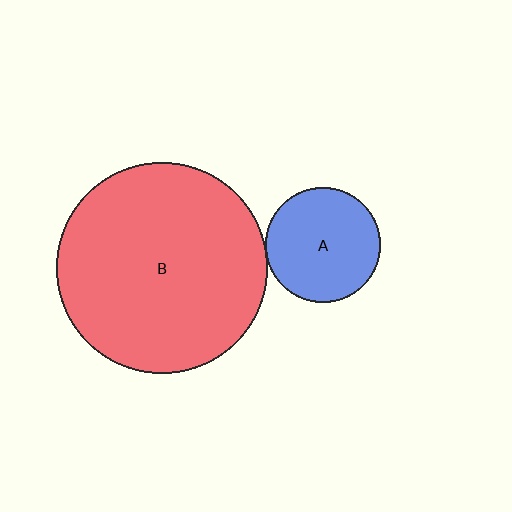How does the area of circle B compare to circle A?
Approximately 3.4 times.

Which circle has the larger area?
Circle B (red).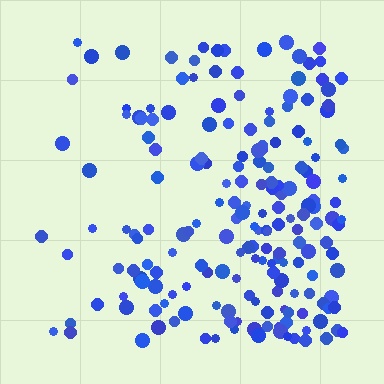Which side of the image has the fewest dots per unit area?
The left.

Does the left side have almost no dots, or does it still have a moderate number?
Still a moderate number, just noticeably fewer than the right.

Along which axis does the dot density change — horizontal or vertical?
Horizontal.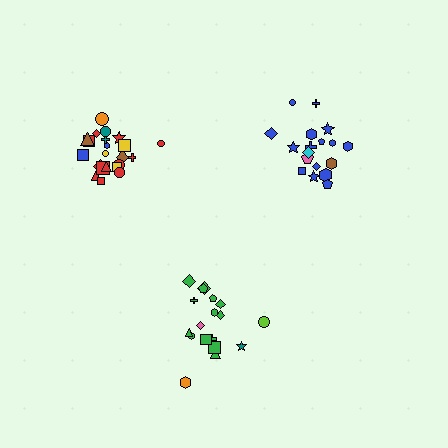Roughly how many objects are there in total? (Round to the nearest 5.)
Roughly 60 objects in total.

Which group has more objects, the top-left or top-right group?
The top-left group.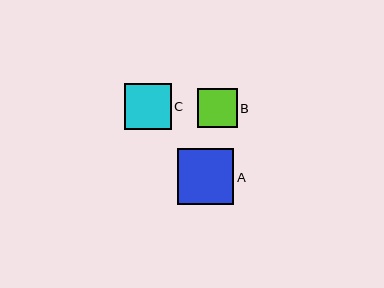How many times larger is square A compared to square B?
Square A is approximately 1.4 times the size of square B.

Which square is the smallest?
Square B is the smallest with a size of approximately 40 pixels.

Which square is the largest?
Square A is the largest with a size of approximately 56 pixels.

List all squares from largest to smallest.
From largest to smallest: A, C, B.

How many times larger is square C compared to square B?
Square C is approximately 1.2 times the size of square B.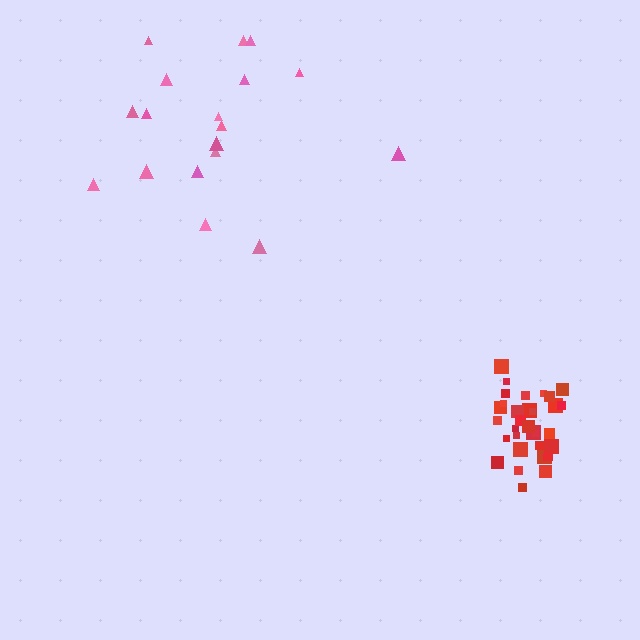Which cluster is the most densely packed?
Red.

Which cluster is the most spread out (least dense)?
Pink.